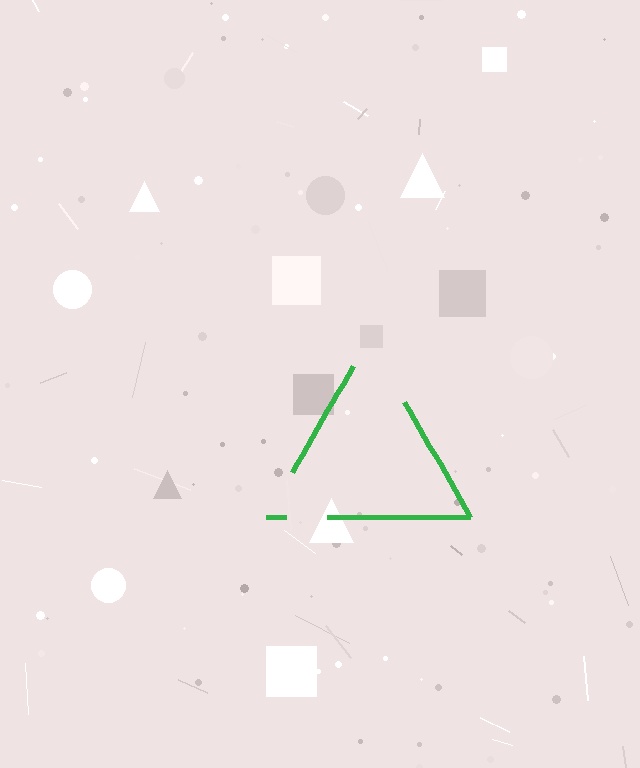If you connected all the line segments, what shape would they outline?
They would outline a triangle.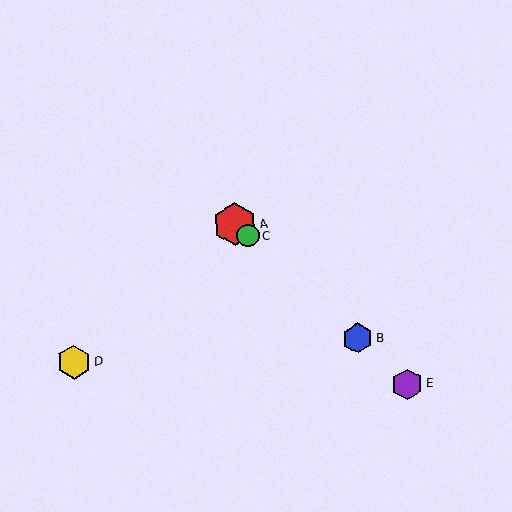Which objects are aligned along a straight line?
Objects A, B, C, E are aligned along a straight line.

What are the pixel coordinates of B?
Object B is at (358, 338).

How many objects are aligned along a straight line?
4 objects (A, B, C, E) are aligned along a straight line.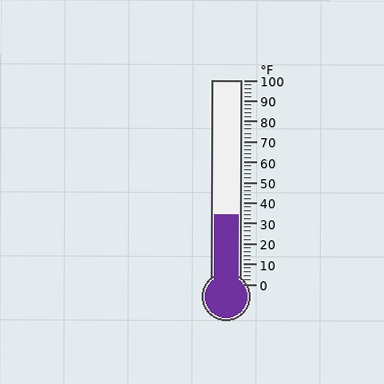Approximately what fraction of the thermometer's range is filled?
The thermometer is filled to approximately 35% of its range.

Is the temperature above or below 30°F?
The temperature is above 30°F.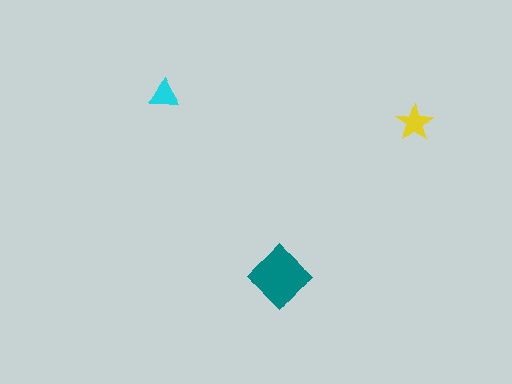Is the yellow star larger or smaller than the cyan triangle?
Larger.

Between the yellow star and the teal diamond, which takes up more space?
The teal diamond.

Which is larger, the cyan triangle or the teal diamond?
The teal diamond.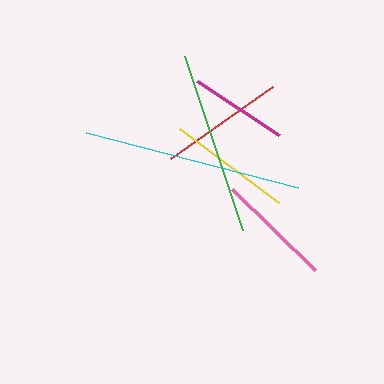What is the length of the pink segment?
The pink segment is approximately 116 pixels long.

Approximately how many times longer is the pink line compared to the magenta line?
The pink line is approximately 1.2 times the length of the magenta line.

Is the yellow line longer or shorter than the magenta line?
The yellow line is longer than the magenta line.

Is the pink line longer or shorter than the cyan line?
The cyan line is longer than the pink line.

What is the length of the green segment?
The green segment is approximately 184 pixels long.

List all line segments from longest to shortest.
From longest to shortest: cyan, green, red, yellow, pink, magenta.